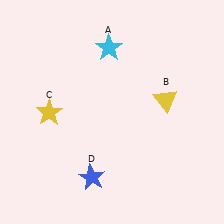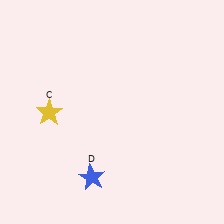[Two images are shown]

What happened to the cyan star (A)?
The cyan star (A) was removed in Image 2. It was in the top-left area of Image 1.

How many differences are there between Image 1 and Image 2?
There are 2 differences between the two images.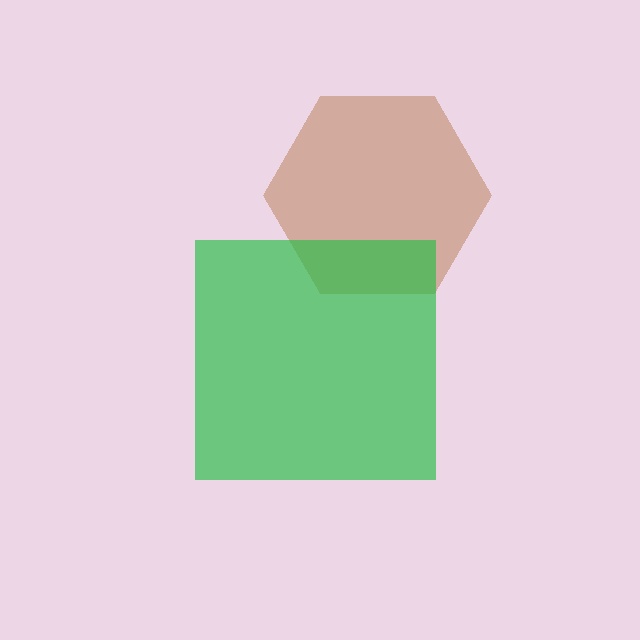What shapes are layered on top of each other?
The layered shapes are: a brown hexagon, a green square.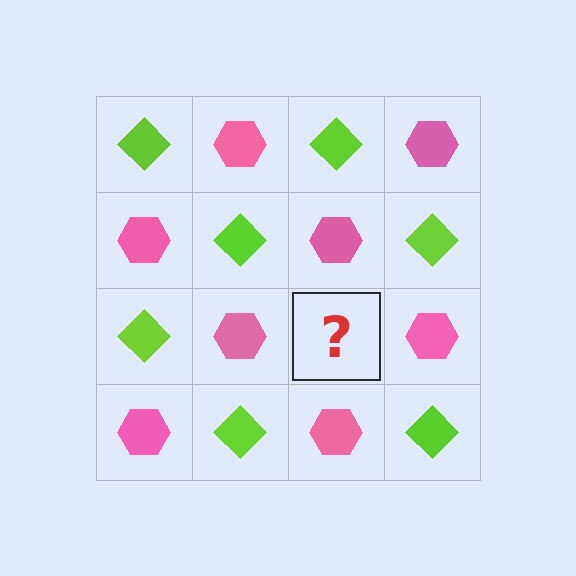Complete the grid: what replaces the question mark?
The question mark should be replaced with a lime diamond.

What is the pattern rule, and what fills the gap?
The rule is that it alternates lime diamond and pink hexagon in a checkerboard pattern. The gap should be filled with a lime diamond.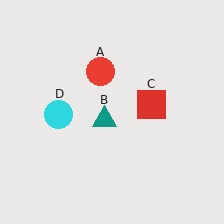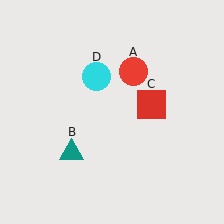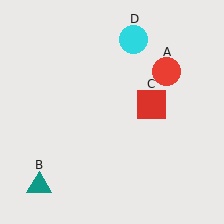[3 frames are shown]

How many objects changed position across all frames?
3 objects changed position: red circle (object A), teal triangle (object B), cyan circle (object D).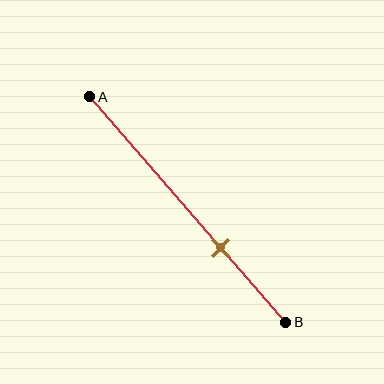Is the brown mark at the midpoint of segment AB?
No, the mark is at about 65% from A, not at the 50% midpoint.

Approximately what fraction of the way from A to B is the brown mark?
The brown mark is approximately 65% of the way from A to B.